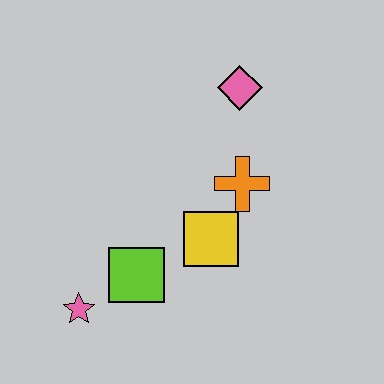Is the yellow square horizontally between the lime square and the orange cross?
Yes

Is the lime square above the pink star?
Yes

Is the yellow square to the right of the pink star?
Yes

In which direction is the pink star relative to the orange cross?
The pink star is to the left of the orange cross.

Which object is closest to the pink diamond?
The orange cross is closest to the pink diamond.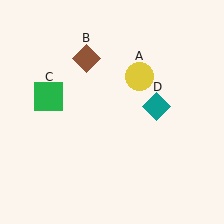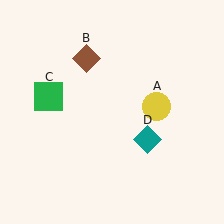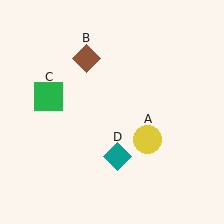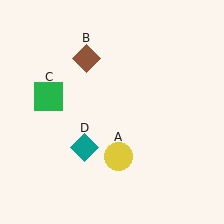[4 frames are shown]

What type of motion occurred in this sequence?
The yellow circle (object A), teal diamond (object D) rotated clockwise around the center of the scene.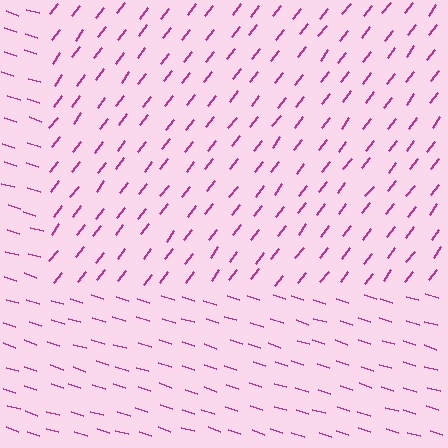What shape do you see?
I see a rectangle.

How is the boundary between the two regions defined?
The boundary is defined purely by a change in line orientation (approximately 70 degrees difference). All lines are the same color and thickness.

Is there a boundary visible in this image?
Yes, there is a texture boundary formed by a change in line orientation.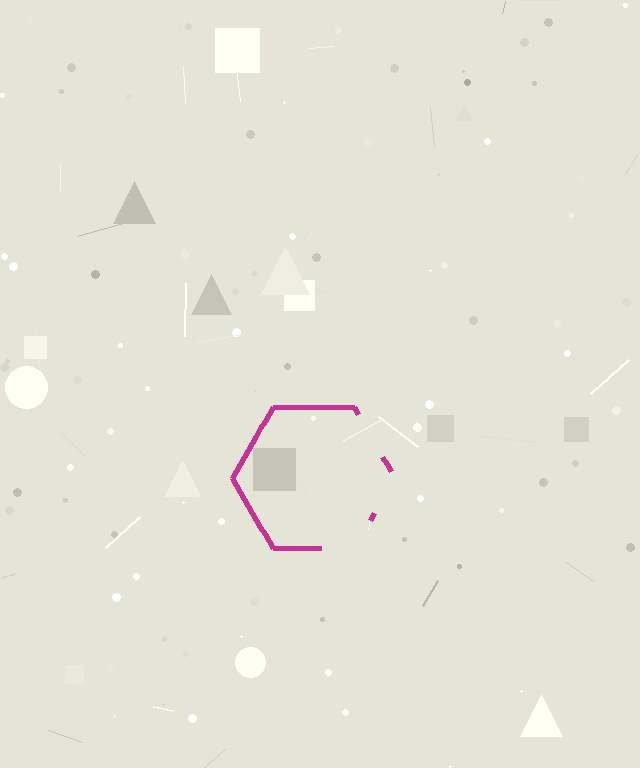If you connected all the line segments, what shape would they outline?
They would outline a hexagon.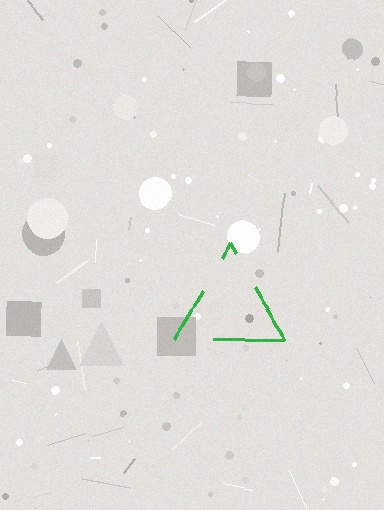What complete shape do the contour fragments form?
The contour fragments form a triangle.